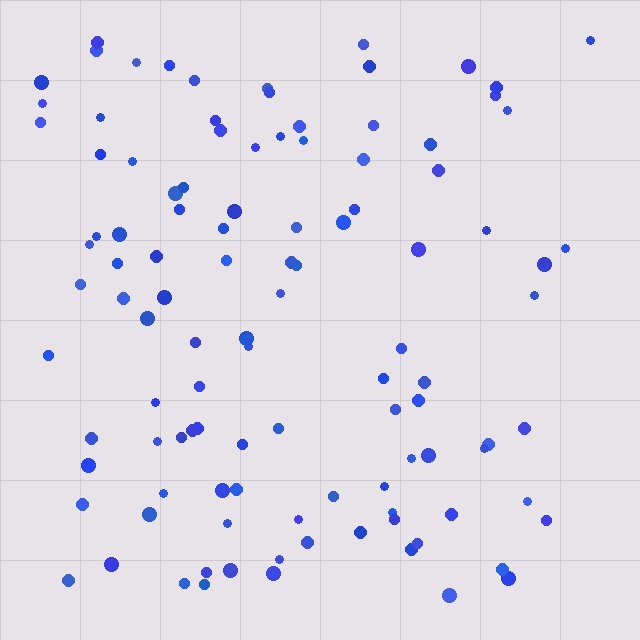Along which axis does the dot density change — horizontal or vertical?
Horizontal.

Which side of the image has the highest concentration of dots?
The left.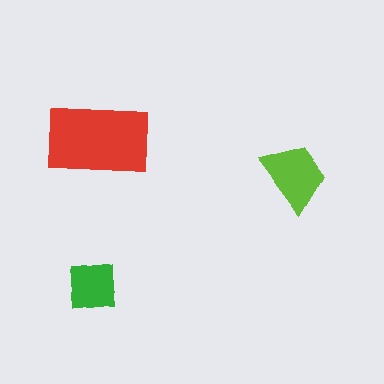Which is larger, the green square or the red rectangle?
The red rectangle.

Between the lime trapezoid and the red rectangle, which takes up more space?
The red rectangle.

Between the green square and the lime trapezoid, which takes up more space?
The lime trapezoid.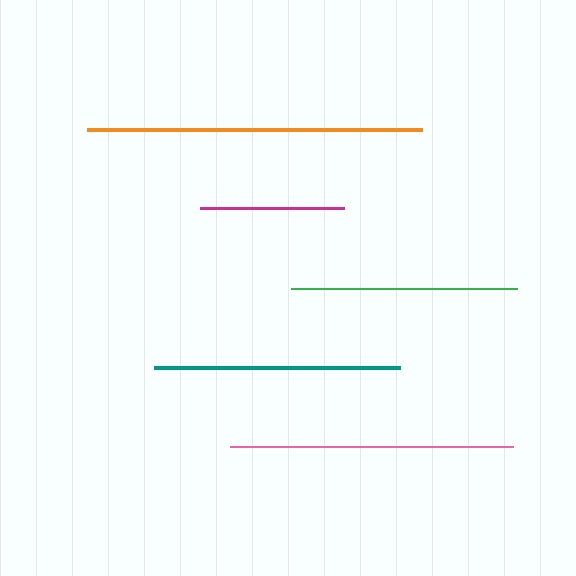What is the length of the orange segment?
The orange segment is approximately 335 pixels long.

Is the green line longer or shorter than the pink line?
The pink line is longer than the green line.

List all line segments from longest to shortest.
From longest to shortest: orange, pink, teal, green, magenta.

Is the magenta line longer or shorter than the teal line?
The teal line is longer than the magenta line.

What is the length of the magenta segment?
The magenta segment is approximately 143 pixels long.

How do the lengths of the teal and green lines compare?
The teal and green lines are approximately the same length.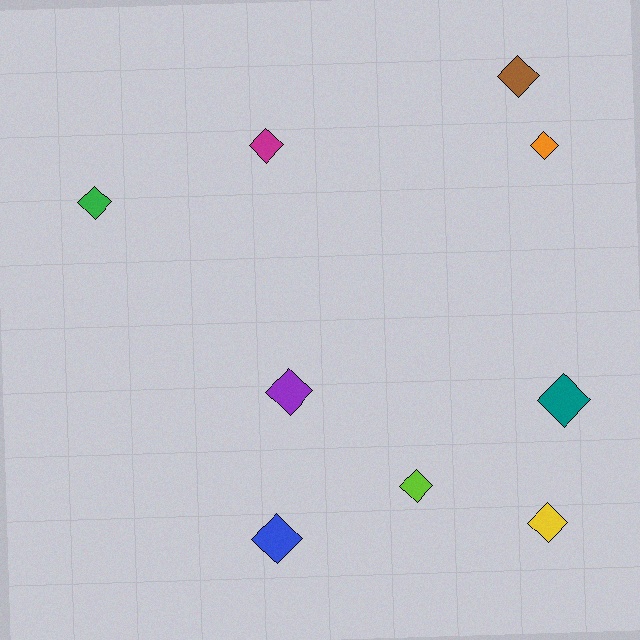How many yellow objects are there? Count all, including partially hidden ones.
There is 1 yellow object.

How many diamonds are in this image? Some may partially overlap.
There are 9 diamonds.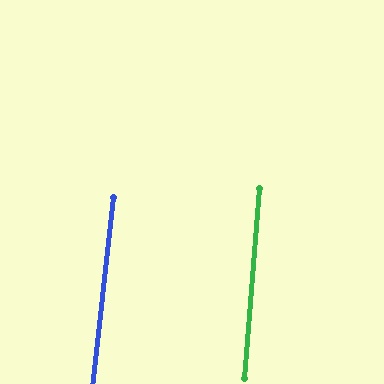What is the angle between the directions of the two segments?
Approximately 1 degree.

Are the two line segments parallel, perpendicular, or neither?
Parallel — their directions differ by only 1.5°.